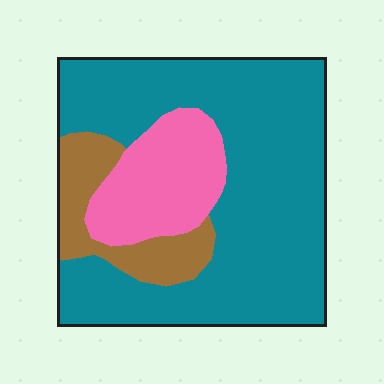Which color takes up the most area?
Teal, at roughly 70%.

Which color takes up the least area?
Brown, at roughly 15%.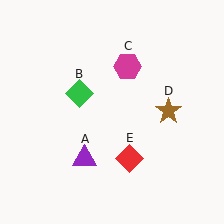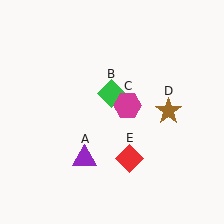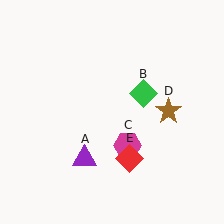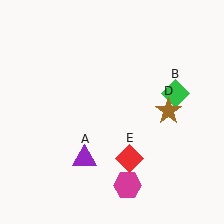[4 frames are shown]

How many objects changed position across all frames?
2 objects changed position: green diamond (object B), magenta hexagon (object C).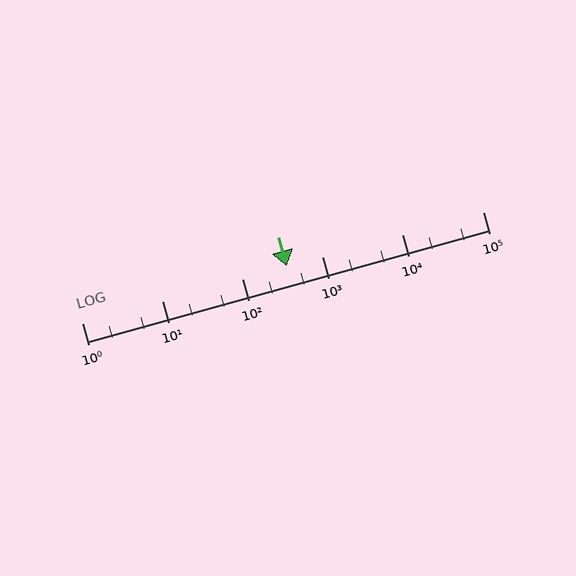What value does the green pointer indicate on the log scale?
The pointer indicates approximately 360.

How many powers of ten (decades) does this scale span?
The scale spans 5 decades, from 1 to 100000.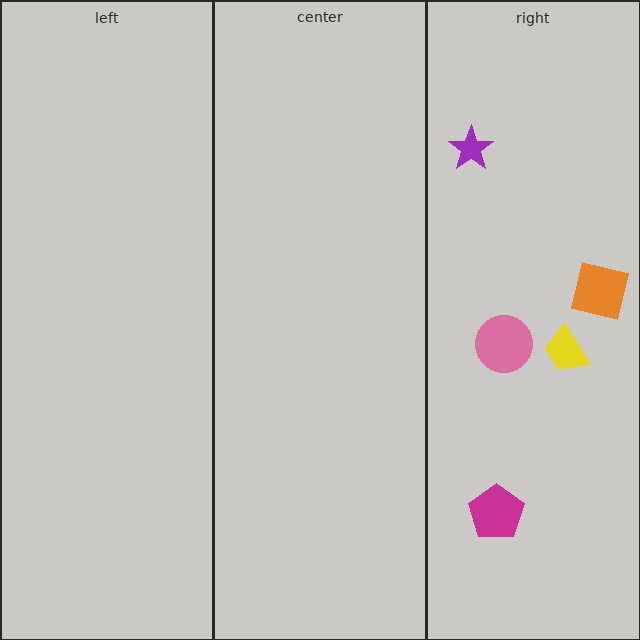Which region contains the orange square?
The right region.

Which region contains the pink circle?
The right region.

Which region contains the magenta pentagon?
The right region.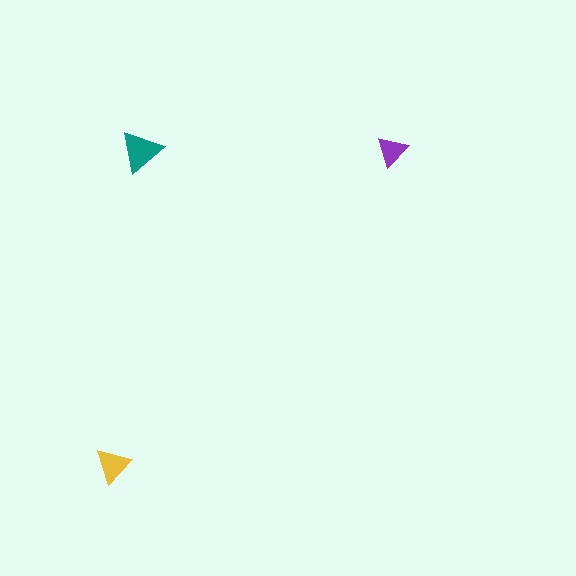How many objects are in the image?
There are 3 objects in the image.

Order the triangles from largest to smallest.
the teal one, the yellow one, the purple one.